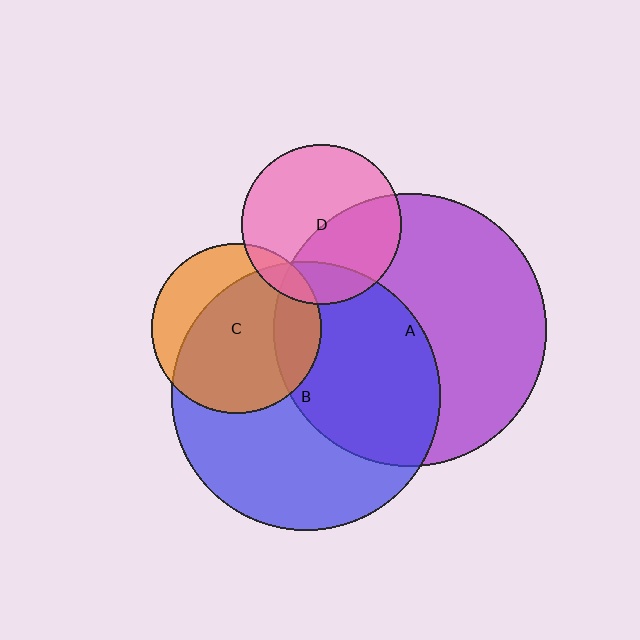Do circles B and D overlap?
Yes.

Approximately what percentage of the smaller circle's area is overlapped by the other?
Approximately 15%.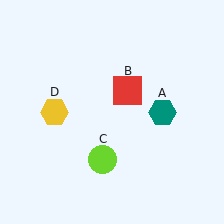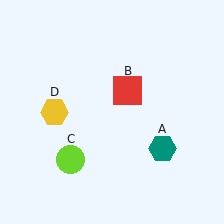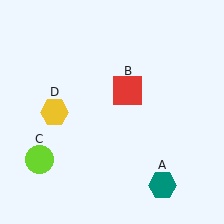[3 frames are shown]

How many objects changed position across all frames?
2 objects changed position: teal hexagon (object A), lime circle (object C).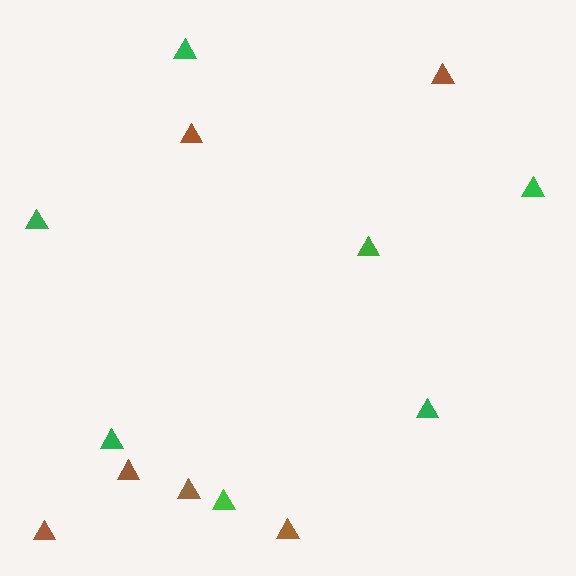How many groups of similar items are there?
There are 2 groups: one group of brown triangles (6) and one group of green triangles (7).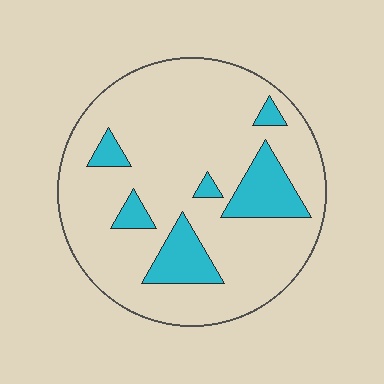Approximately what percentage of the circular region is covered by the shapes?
Approximately 15%.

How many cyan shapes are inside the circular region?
6.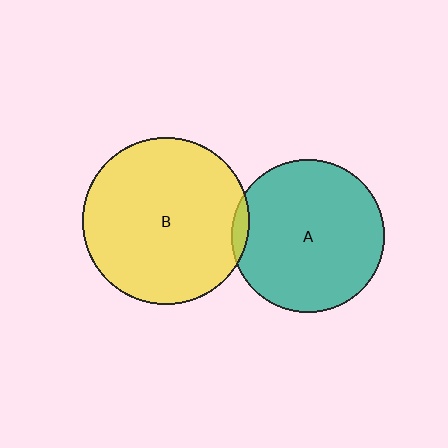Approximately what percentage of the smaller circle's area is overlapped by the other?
Approximately 5%.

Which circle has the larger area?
Circle B (yellow).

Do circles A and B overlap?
Yes.